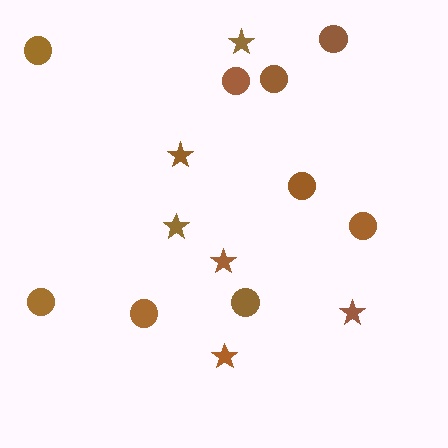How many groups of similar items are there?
There are 2 groups: one group of circles (9) and one group of stars (6).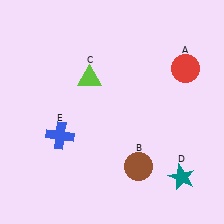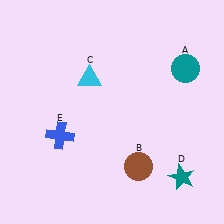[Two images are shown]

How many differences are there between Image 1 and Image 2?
There are 2 differences between the two images.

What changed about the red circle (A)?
In Image 1, A is red. In Image 2, it changed to teal.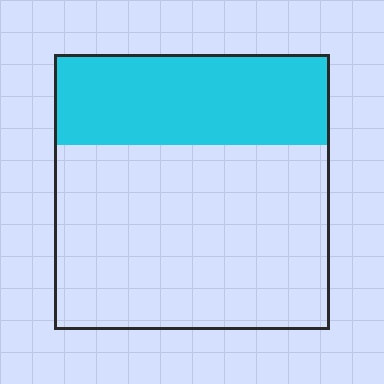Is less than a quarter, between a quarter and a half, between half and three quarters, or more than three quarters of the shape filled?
Between a quarter and a half.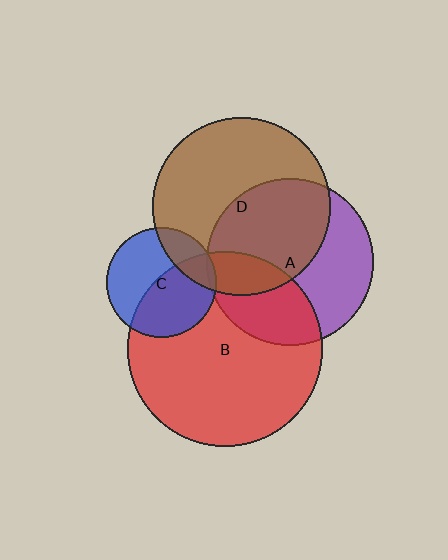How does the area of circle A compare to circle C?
Approximately 2.3 times.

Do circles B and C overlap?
Yes.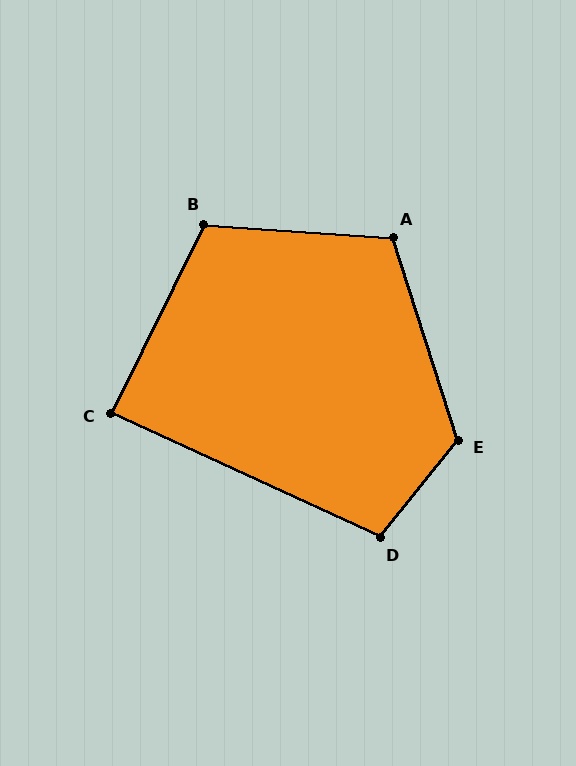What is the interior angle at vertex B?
Approximately 112 degrees (obtuse).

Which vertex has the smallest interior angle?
C, at approximately 89 degrees.